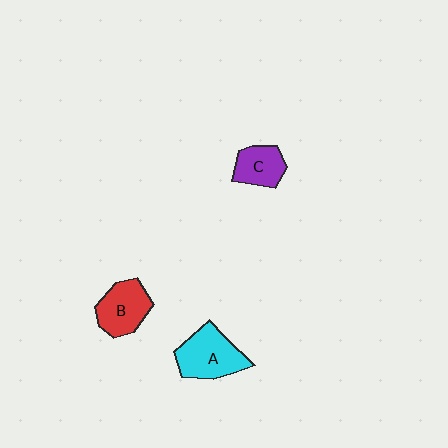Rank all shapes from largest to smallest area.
From largest to smallest: A (cyan), B (red), C (purple).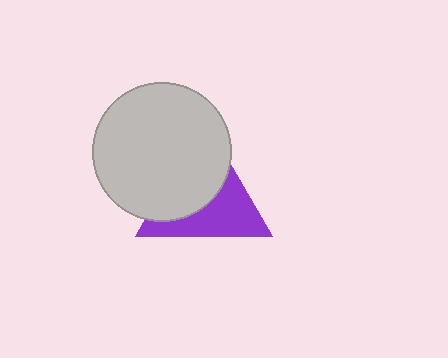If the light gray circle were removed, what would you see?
You would see the complete purple triangle.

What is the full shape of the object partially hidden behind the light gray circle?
The partially hidden object is a purple triangle.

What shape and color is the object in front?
The object in front is a light gray circle.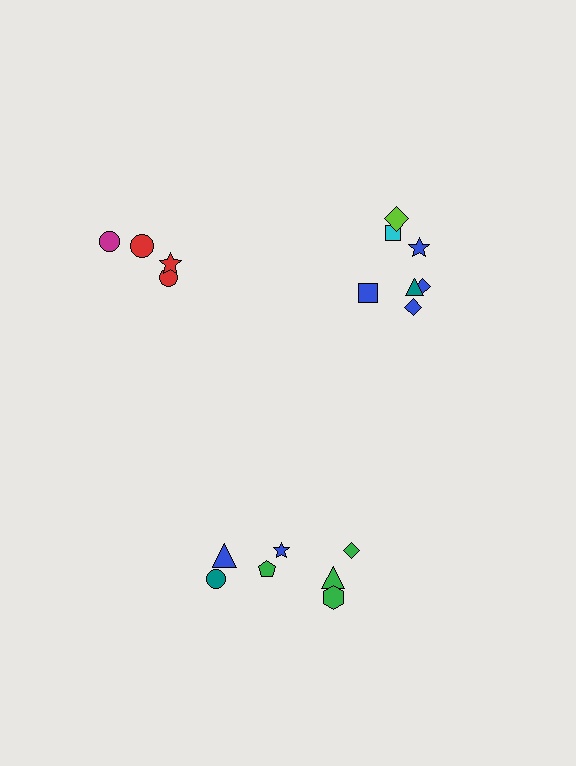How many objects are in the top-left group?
There are 4 objects.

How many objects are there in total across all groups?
There are 18 objects.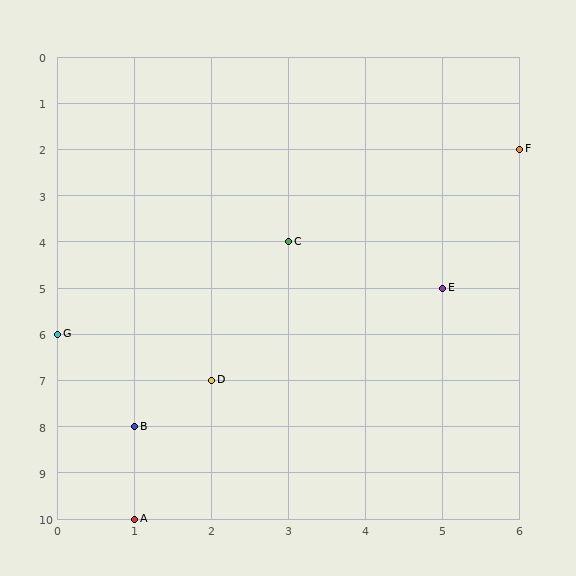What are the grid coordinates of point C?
Point C is at grid coordinates (3, 4).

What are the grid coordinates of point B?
Point B is at grid coordinates (1, 8).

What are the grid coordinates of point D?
Point D is at grid coordinates (2, 7).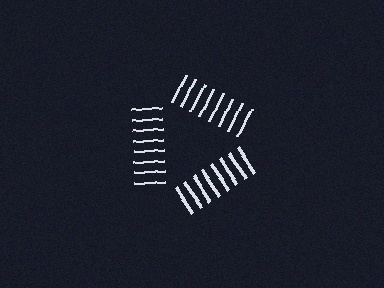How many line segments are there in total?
24 — 8 along each of the 3 edges.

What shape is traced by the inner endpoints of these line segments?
An illusory triangle — the line segments terminate on its edges but no continuous stroke is drawn.